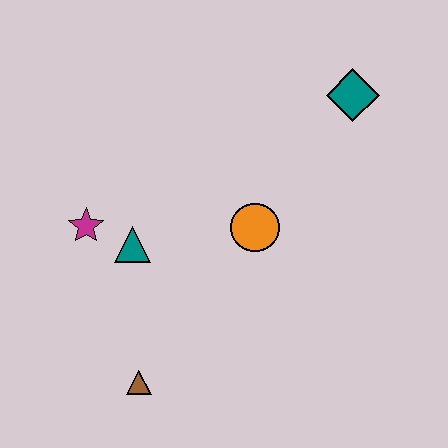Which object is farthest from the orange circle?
The brown triangle is farthest from the orange circle.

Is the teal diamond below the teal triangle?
No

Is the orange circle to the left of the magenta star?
No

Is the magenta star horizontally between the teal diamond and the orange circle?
No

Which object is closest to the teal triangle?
The magenta star is closest to the teal triangle.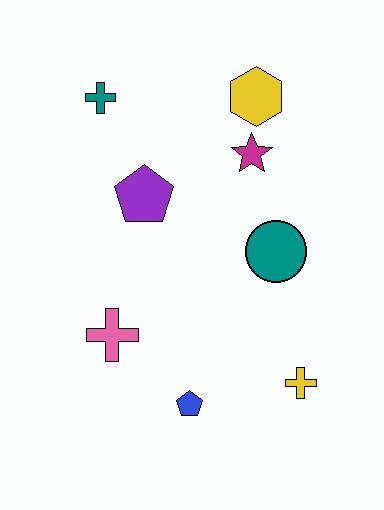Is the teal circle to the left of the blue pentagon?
No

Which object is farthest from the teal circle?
The teal cross is farthest from the teal circle.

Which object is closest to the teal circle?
The magenta star is closest to the teal circle.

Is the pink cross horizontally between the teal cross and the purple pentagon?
Yes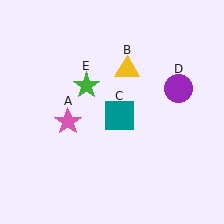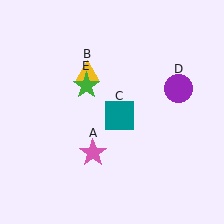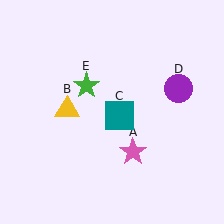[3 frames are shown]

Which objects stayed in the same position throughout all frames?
Teal square (object C) and purple circle (object D) and green star (object E) remained stationary.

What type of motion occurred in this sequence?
The pink star (object A), yellow triangle (object B) rotated counterclockwise around the center of the scene.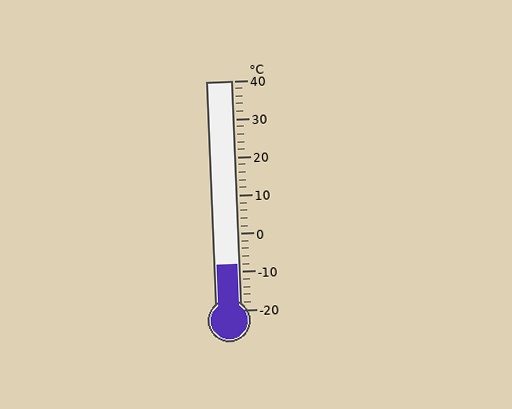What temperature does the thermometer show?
The thermometer shows approximately -8°C.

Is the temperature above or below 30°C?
The temperature is below 30°C.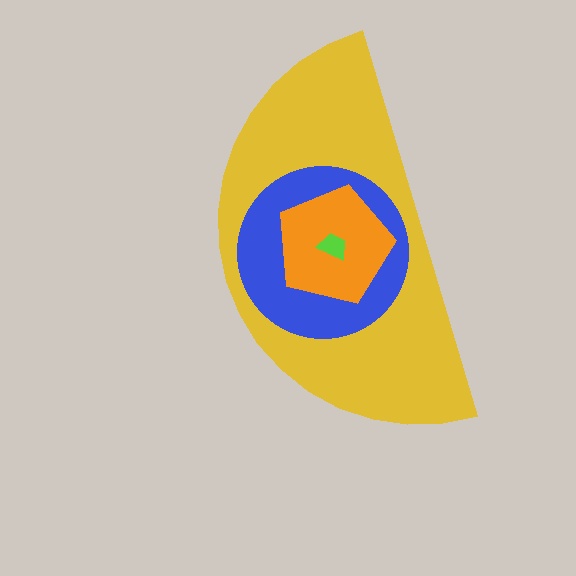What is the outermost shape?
The yellow semicircle.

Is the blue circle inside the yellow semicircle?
Yes.